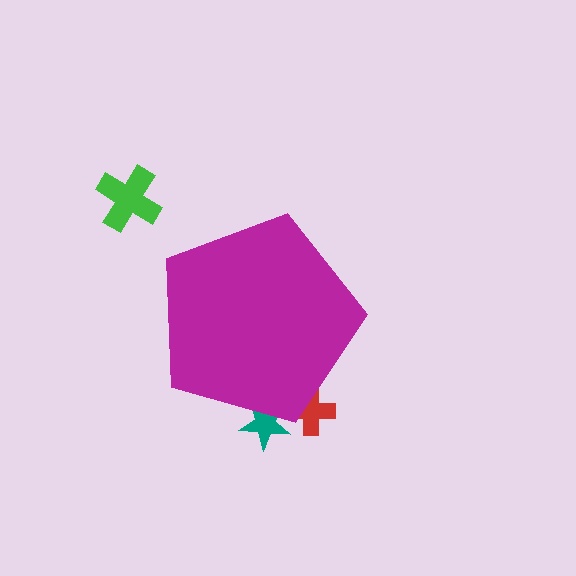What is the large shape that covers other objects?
A magenta pentagon.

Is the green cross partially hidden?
No, the green cross is fully visible.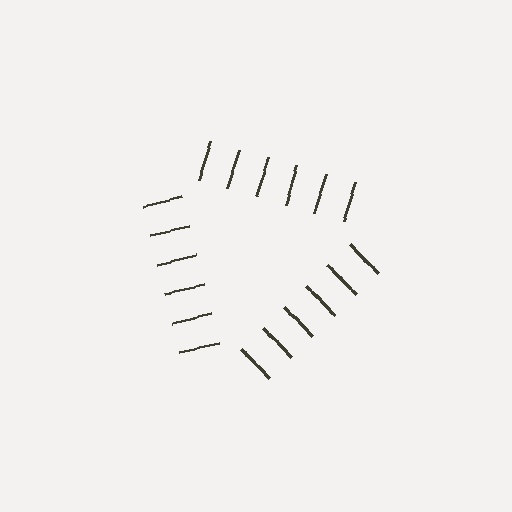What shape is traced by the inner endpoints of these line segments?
An illusory triangle — the line segments terminate on its edges but no continuous stroke is drawn.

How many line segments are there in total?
18 — 6 along each of the 3 edges.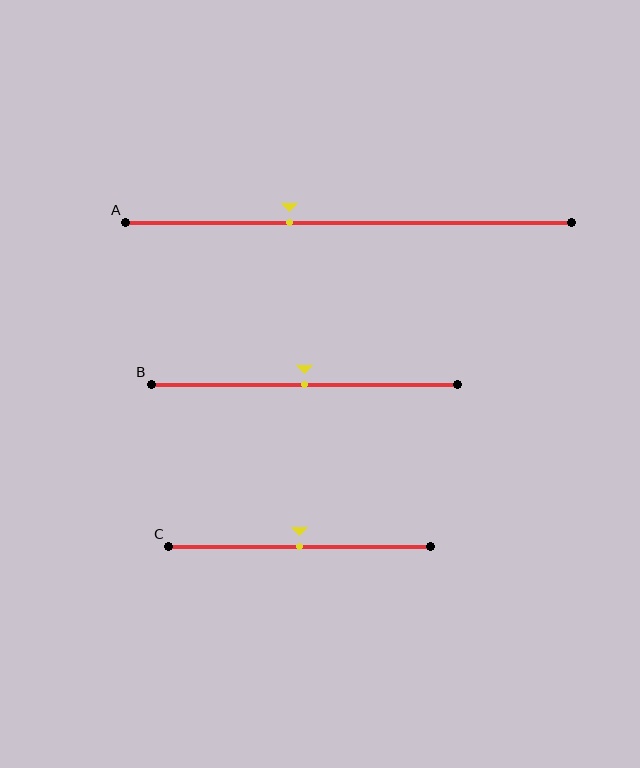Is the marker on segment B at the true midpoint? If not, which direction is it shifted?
Yes, the marker on segment B is at the true midpoint.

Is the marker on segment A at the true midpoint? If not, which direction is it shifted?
No, the marker on segment A is shifted to the left by about 13% of the segment length.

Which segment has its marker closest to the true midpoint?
Segment B has its marker closest to the true midpoint.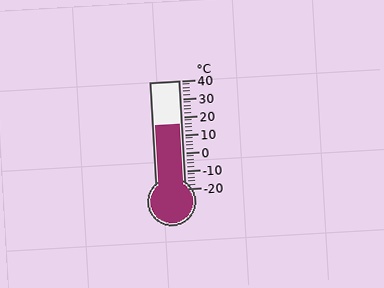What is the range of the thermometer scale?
The thermometer scale ranges from -20°C to 40°C.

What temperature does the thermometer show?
The thermometer shows approximately 16°C.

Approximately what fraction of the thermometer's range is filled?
The thermometer is filled to approximately 60% of its range.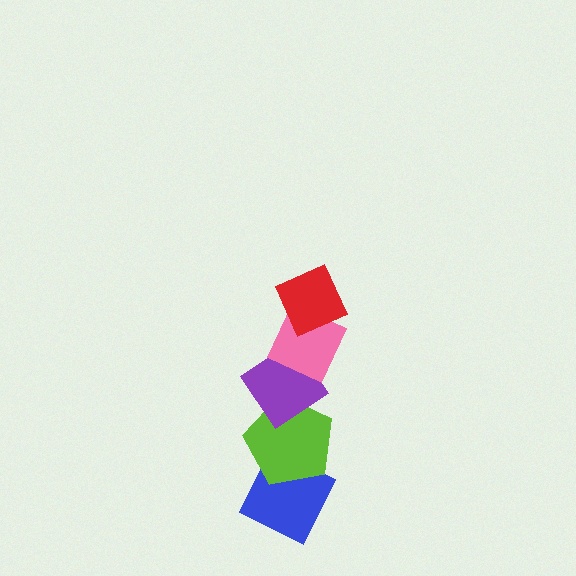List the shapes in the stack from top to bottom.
From top to bottom: the red diamond, the pink diamond, the purple diamond, the lime pentagon, the blue diamond.